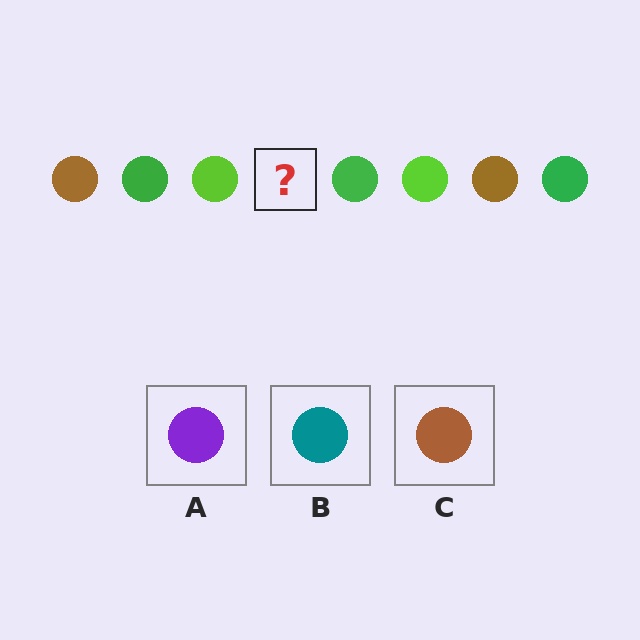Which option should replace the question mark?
Option C.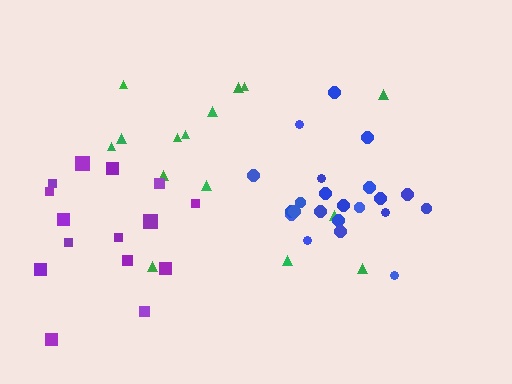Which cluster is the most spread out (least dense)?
Green.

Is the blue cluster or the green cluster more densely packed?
Blue.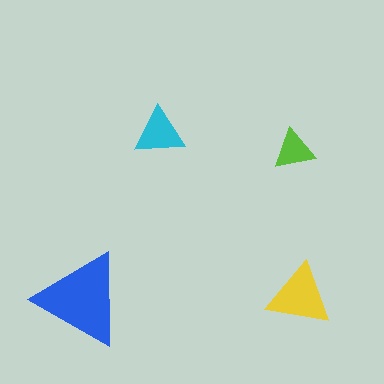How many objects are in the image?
There are 4 objects in the image.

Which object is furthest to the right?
The yellow triangle is rightmost.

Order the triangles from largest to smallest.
the blue one, the yellow one, the cyan one, the lime one.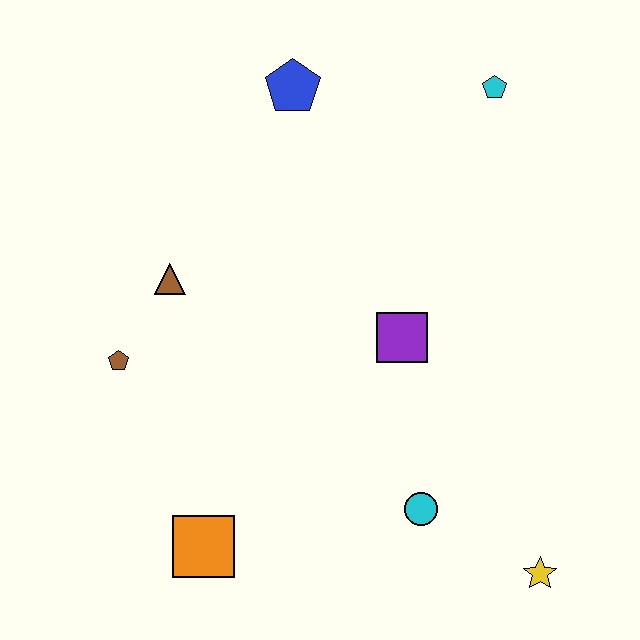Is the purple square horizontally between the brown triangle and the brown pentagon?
No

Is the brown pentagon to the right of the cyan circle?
No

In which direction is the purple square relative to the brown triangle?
The purple square is to the right of the brown triangle.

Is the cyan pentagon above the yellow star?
Yes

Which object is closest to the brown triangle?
The brown pentagon is closest to the brown triangle.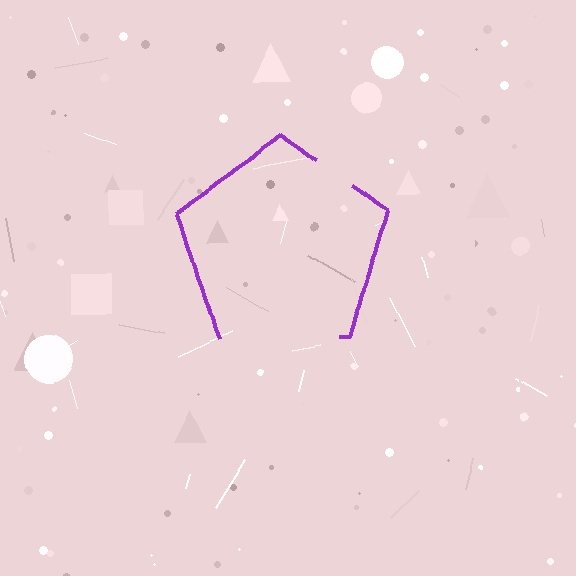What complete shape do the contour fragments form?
The contour fragments form a pentagon.